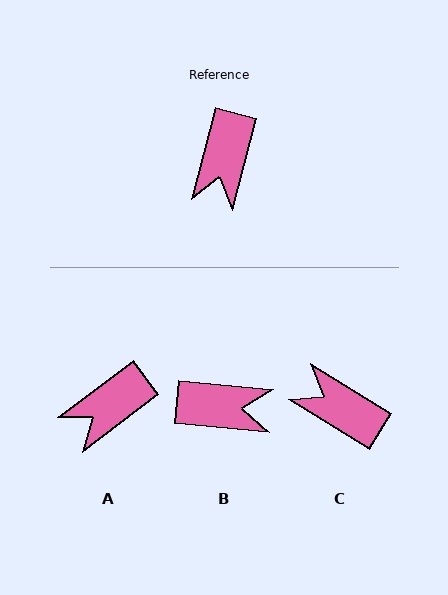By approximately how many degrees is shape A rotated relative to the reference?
Approximately 39 degrees clockwise.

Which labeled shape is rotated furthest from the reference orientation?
C, about 107 degrees away.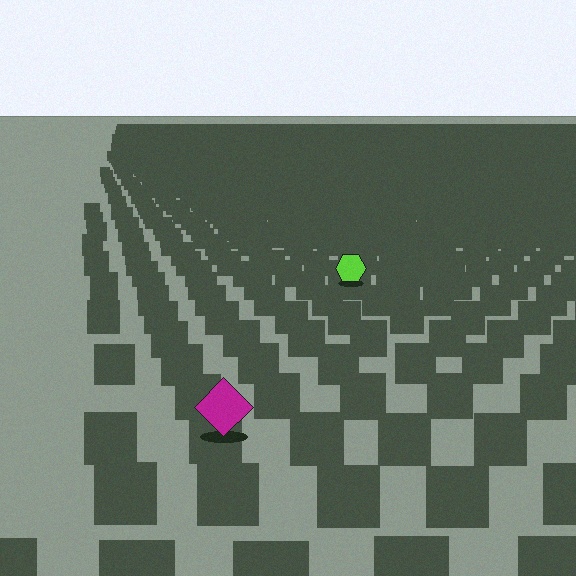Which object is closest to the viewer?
The magenta diamond is closest. The texture marks near it are larger and more spread out.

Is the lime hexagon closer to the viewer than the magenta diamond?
No. The magenta diamond is closer — you can tell from the texture gradient: the ground texture is coarser near it.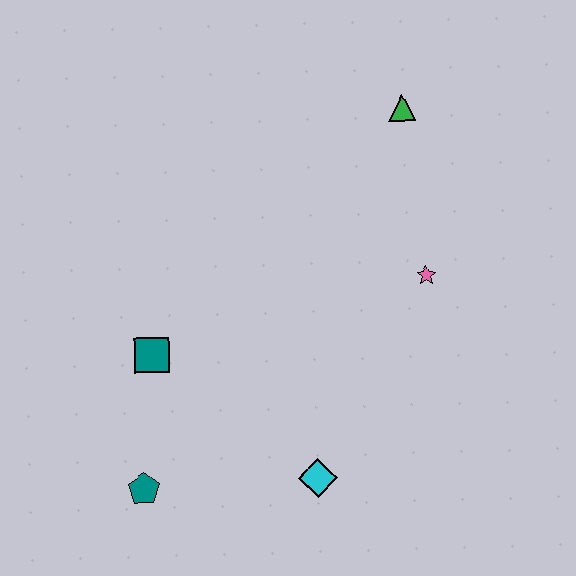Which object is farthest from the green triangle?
The teal pentagon is farthest from the green triangle.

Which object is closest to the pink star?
The green triangle is closest to the pink star.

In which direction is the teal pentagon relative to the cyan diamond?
The teal pentagon is to the left of the cyan diamond.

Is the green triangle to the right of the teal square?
Yes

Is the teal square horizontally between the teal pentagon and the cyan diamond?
Yes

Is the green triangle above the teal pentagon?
Yes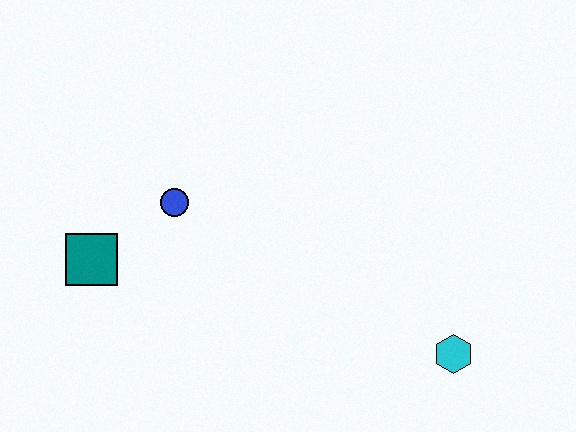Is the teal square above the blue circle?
No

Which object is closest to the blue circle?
The teal square is closest to the blue circle.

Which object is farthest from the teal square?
The cyan hexagon is farthest from the teal square.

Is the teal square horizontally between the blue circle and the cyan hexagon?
No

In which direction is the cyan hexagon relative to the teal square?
The cyan hexagon is to the right of the teal square.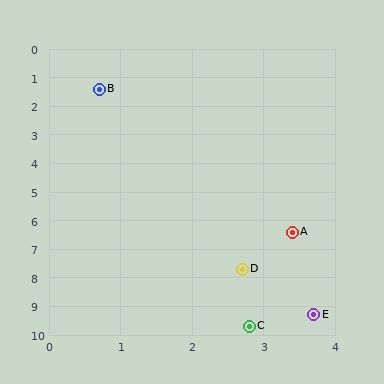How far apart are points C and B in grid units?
Points C and B are about 8.6 grid units apart.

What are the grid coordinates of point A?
Point A is at approximately (3.4, 6.4).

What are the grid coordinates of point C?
Point C is at approximately (2.8, 9.7).